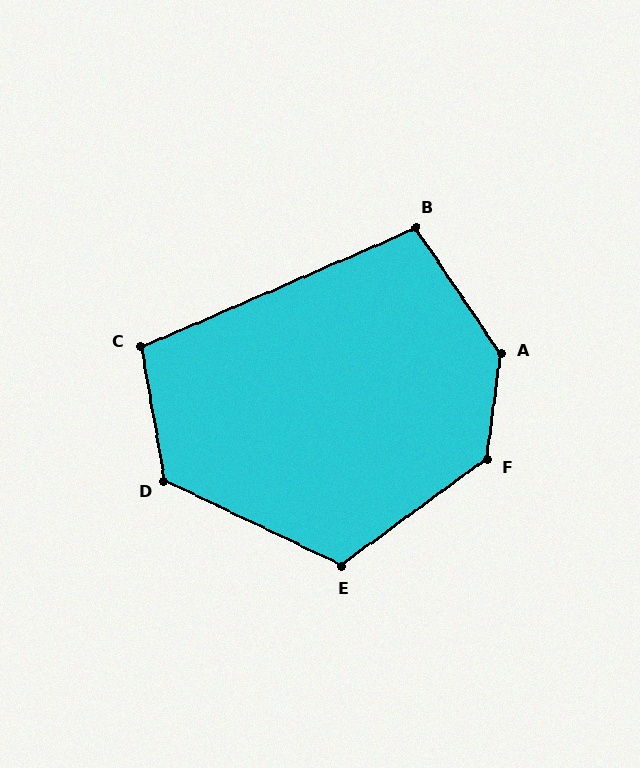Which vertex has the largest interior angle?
A, at approximately 139 degrees.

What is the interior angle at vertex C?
Approximately 103 degrees (obtuse).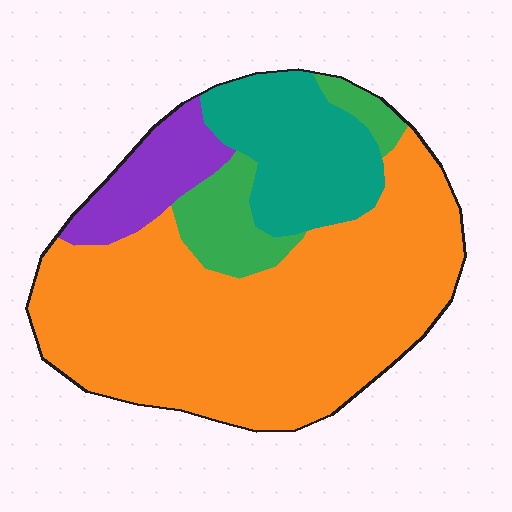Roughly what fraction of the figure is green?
Green covers roughly 10% of the figure.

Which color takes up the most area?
Orange, at roughly 60%.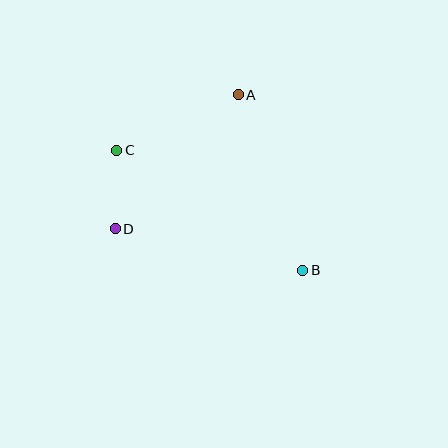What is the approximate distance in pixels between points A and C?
The distance between A and C is approximately 133 pixels.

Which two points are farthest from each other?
Points B and C are farthest from each other.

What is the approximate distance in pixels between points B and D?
The distance between B and D is approximately 192 pixels.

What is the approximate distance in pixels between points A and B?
The distance between A and B is approximately 187 pixels.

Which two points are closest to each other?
Points C and D are closest to each other.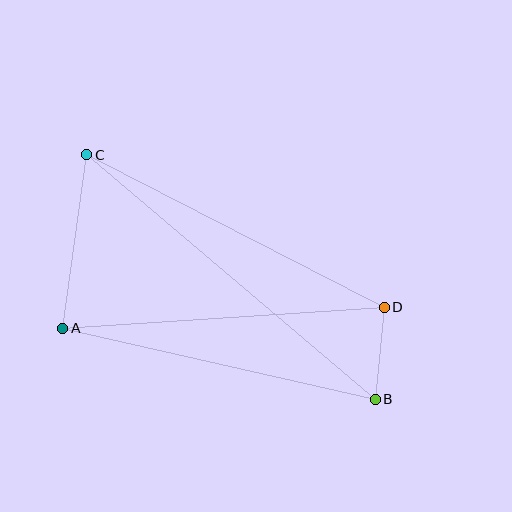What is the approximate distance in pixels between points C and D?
The distance between C and D is approximately 334 pixels.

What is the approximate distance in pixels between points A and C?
The distance between A and C is approximately 175 pixels.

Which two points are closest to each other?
Points B and D are closest to each other.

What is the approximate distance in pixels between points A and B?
The distance between A and B is approximately 321 pixels.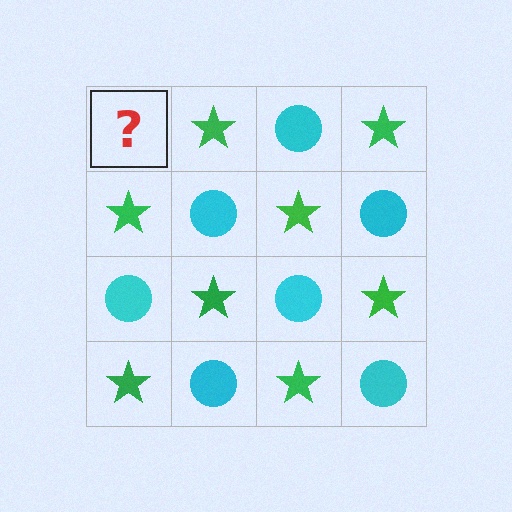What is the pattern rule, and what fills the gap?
The rule is that it alternates cyan circle and green star in a checkerboard pattern. The gap should be filled with a cyan circle.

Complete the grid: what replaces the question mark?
The question mark should be replaced with a cyan circle.